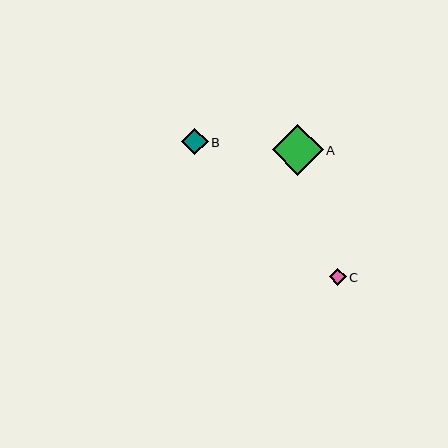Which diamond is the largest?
Diamond A is the largest with a size of approximately 51 pixels.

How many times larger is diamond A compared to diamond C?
Diamond A is approximately 3.0 times the size of diamond C.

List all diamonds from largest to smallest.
From largest to smallest: A, B, C.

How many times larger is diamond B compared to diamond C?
Diamond B is approximately 1.5 times the size of diamond C.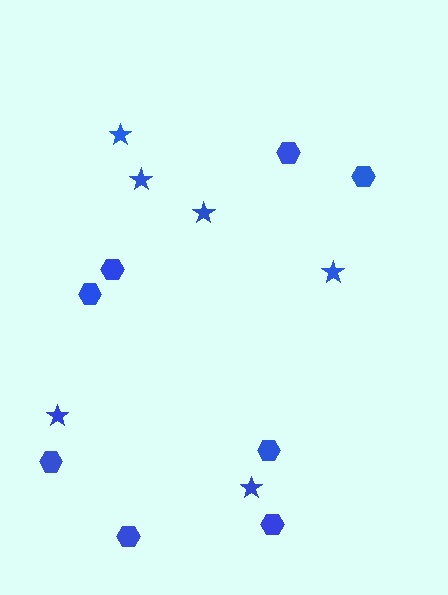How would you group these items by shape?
There are 2 groups: one group of stars (6) and one group of hexagons (8).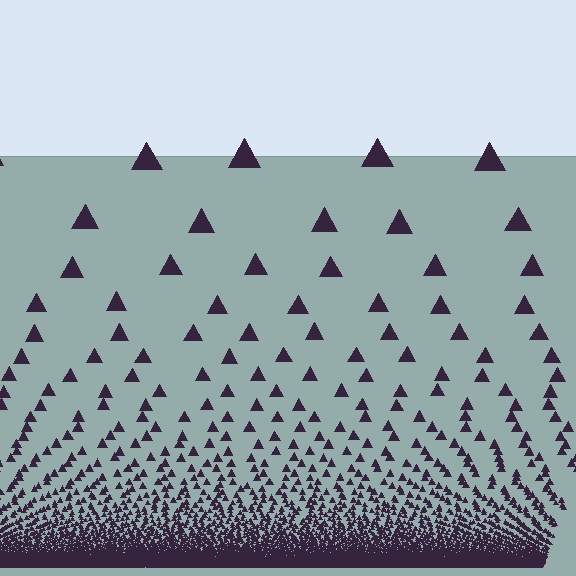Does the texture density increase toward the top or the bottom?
Density increases toward the bottom.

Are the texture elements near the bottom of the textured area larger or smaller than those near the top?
Smaller. The gradient is inverted — elements near the bottom are smaller and denser.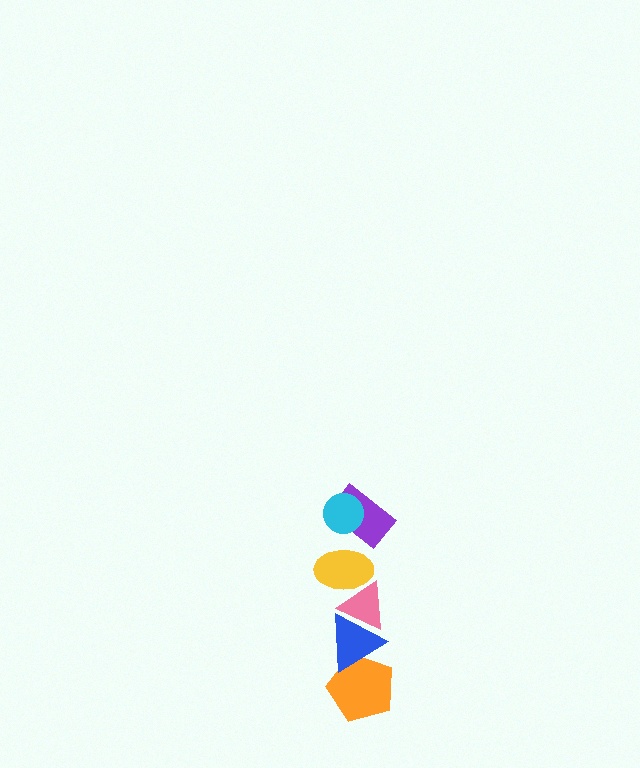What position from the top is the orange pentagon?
The orange pentagon is 6th from the top.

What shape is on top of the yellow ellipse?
The purple rectangle is on top of the yellow ellipse.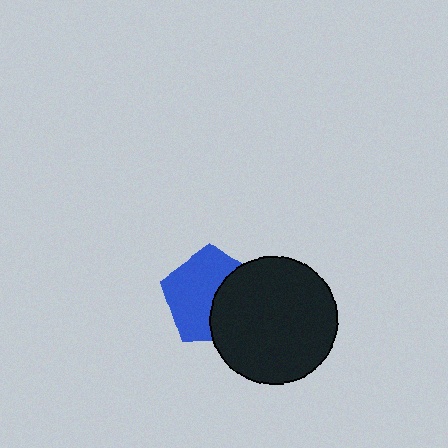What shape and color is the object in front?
The object in front is a black circle.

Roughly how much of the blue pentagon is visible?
About half of it is visible (roughly 60%).